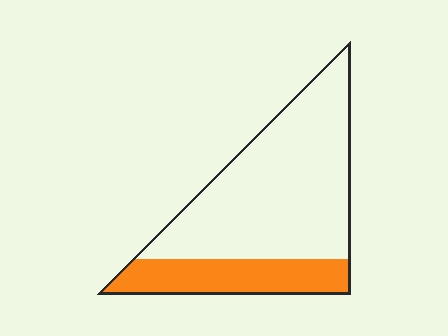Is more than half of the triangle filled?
No.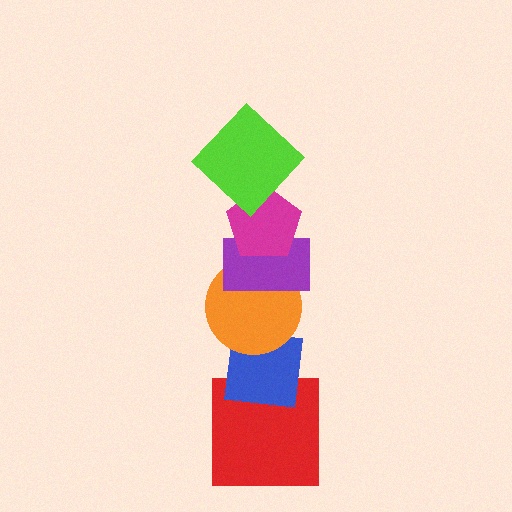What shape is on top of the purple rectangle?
The magenta pentagon is on top of the purple rectangle.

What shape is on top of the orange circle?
The purple rectangle is on top of the orange circle.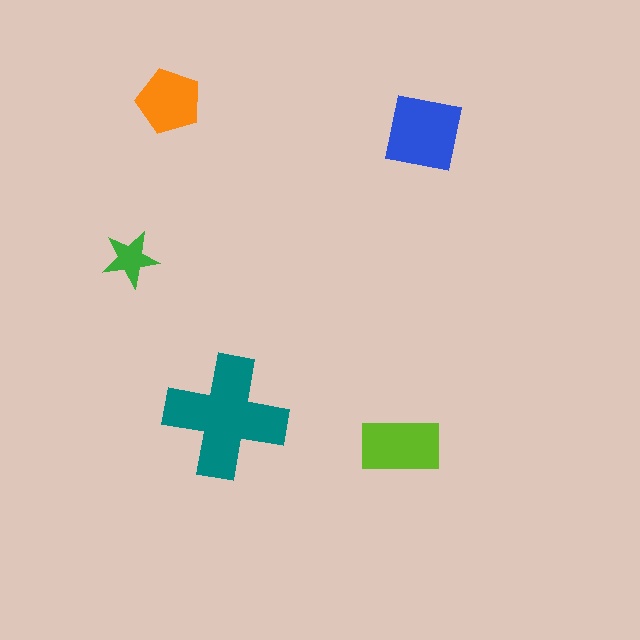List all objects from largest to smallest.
The teal cross, the blue square, the lime rectangle, the orange pentagon, the green star.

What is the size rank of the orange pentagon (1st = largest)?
4th.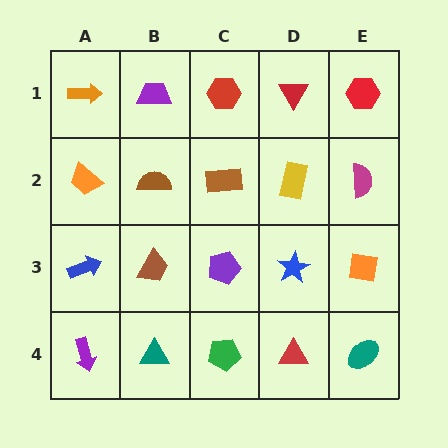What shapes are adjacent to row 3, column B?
A brown semicircle (row 2, column B), a teal triangle (row 4, column B), a blue arrow (row 3, column A), a purple pentagon (row 3, column C).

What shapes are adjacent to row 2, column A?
An orange arrow (row 1, column A), a blue arrow (row 3, column A), a brown semicircle (row 2, column B).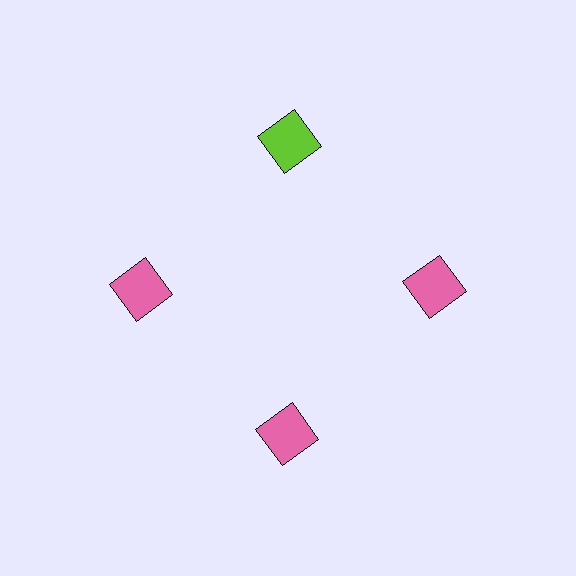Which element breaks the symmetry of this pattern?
The lime square at roughly the 12 o'clock position breaks the symmetry. All other shapes are pink squares.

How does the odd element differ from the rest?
It has a different color: lime instead of pink.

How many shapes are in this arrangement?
There are 4 shapes arranged in a ring pattern.